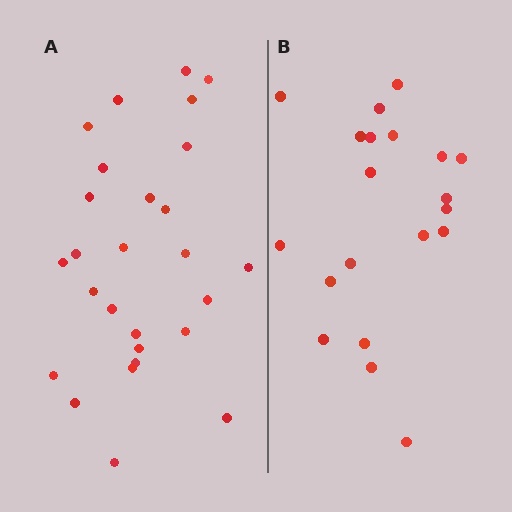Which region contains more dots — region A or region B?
Region A (the left region) has more dots.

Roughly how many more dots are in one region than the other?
Region A has roughly 8 or so more dots than region B.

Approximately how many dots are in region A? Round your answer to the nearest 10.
About 30 dots. (The exact count is 27, which rounds to 30.)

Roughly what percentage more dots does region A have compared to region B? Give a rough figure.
About 35% more.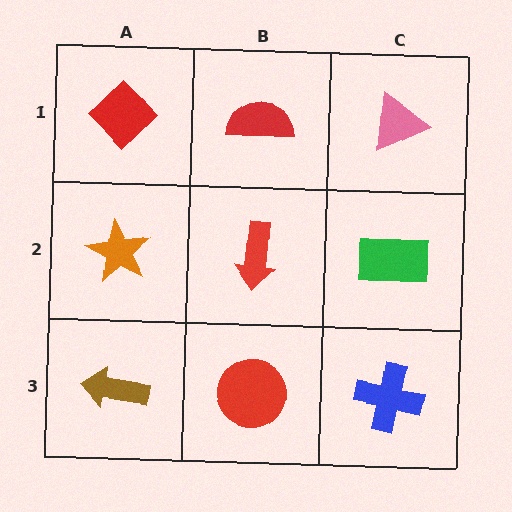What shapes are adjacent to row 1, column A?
An orange star (row 2, column A), a red semicircle (row 1, column B).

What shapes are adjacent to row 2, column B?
A red semicircle (row 1, column B), a red circle (row 3, column B), an orange star (row 2, column A), a green rectangle (row 2, column C).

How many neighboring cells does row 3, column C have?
2.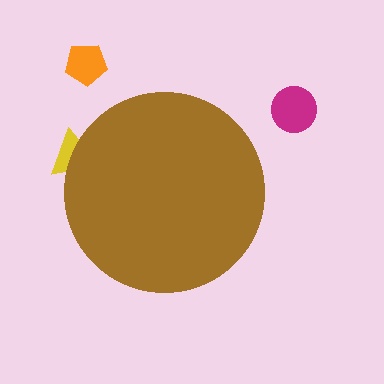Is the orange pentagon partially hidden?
No, the orange pentagon is fully visible.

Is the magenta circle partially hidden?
No, the magenta circle is fully visible.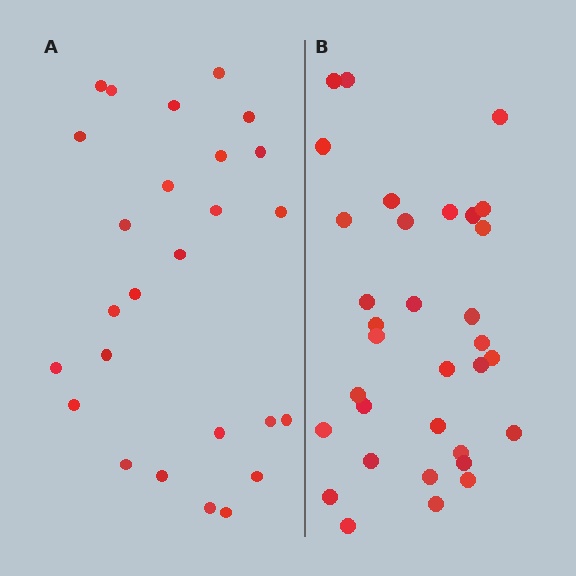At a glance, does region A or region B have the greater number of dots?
Region B (the right region) has more dots.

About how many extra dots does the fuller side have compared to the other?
Region B has roughly 8 or so more dots than region A.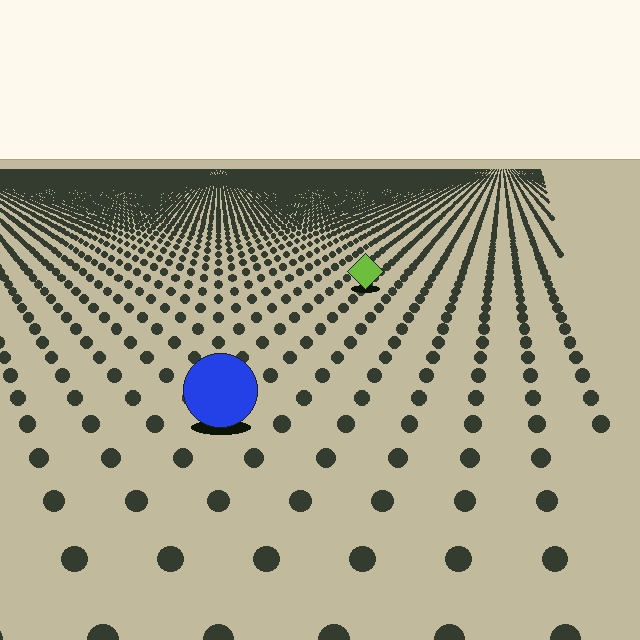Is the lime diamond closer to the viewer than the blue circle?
No. The blue circle is closer — you can tell from the texture gradient: the ground texture is coarser near it.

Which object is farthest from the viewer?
The lime diamond is farthest from the viewer. It appears smaller and the ground texture around it is denser.